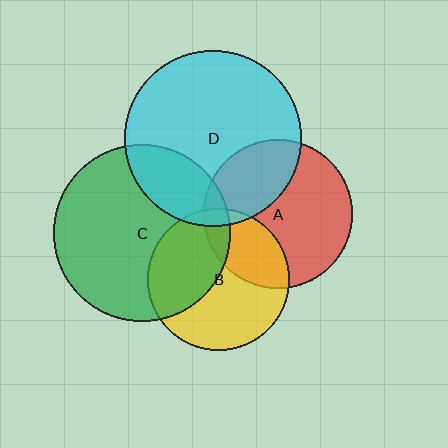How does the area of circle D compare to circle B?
Approximately 1.6 times.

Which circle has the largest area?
Circle C (green).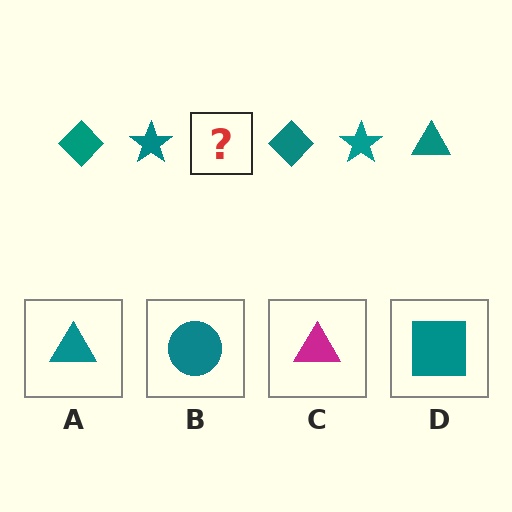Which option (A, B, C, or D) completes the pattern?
A.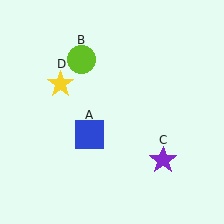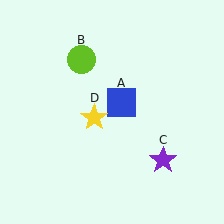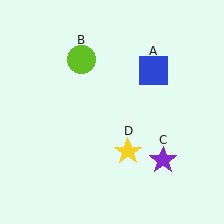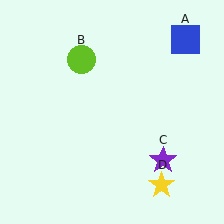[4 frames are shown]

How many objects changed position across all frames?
2 objects changed position: blue square (object A), yellow star (object D).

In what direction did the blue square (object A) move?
The blue square (object A) moved up and to the right.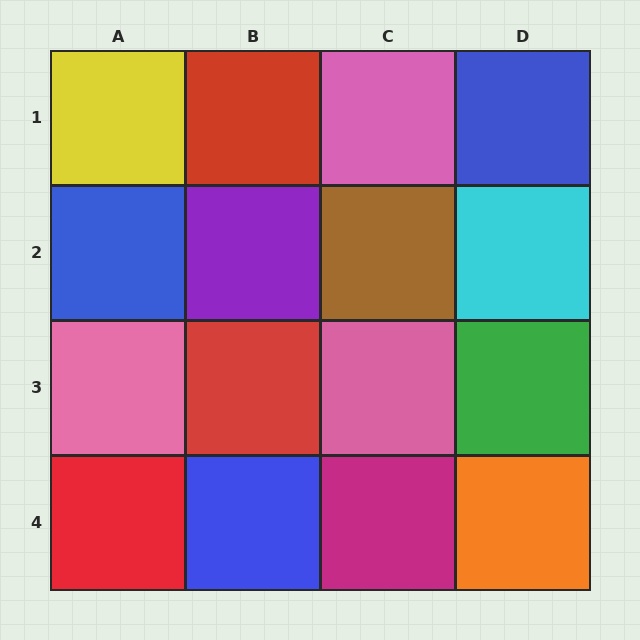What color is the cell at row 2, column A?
Blue.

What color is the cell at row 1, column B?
Red.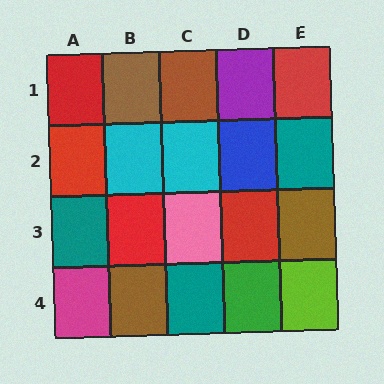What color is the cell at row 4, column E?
Lime.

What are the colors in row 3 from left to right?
Teal, red, pink, red, brown.